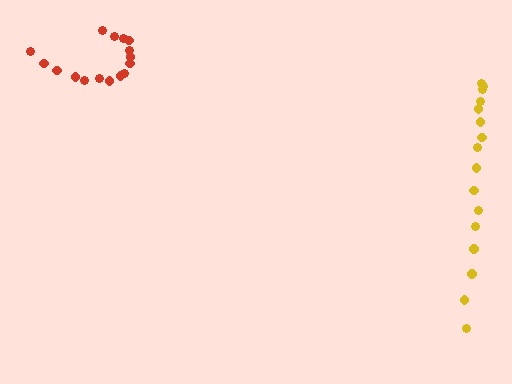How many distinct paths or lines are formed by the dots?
There are 2 distinct paths.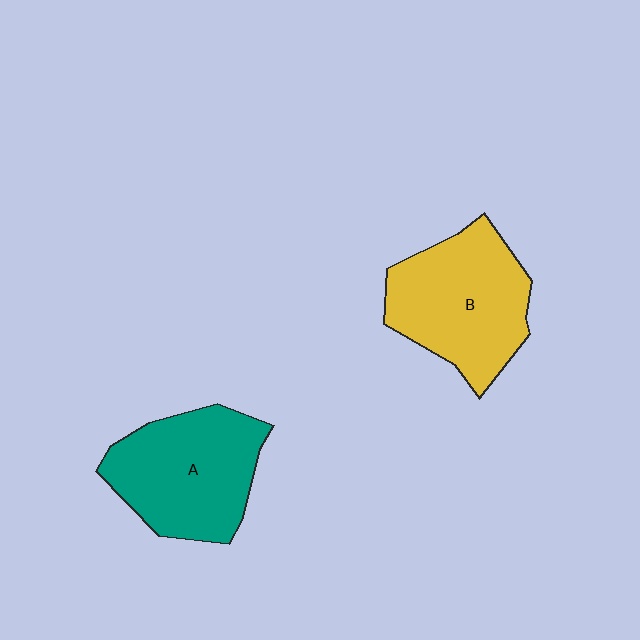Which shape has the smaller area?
Shape A (teal).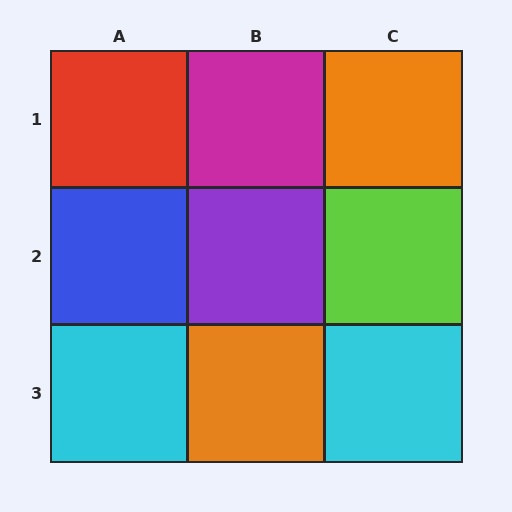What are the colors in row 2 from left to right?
Blue, purple, lime.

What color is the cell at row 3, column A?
Cyan.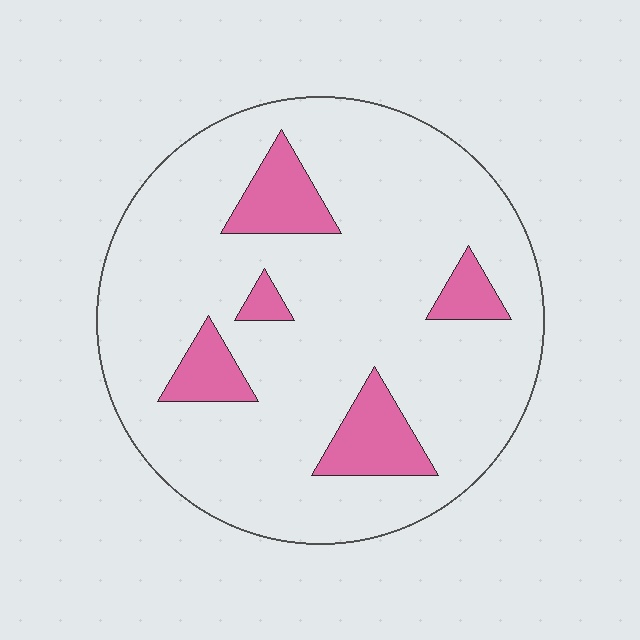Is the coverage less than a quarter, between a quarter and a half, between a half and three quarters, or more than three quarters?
Less than a quarter.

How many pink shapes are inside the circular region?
5.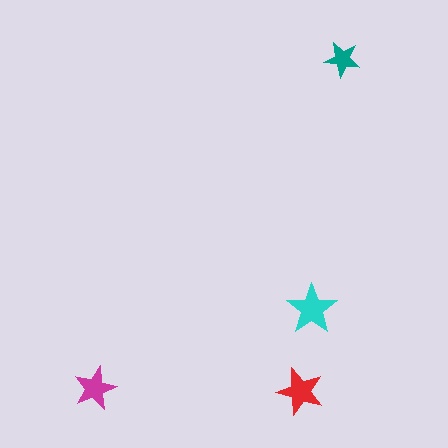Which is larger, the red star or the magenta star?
The red one.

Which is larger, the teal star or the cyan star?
The cyan one.